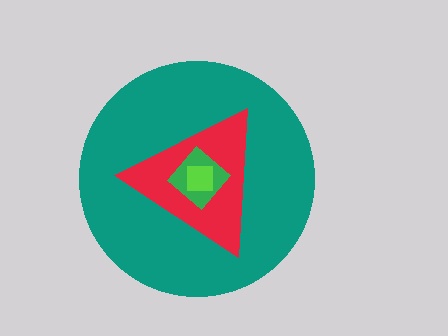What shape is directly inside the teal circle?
The red triangle.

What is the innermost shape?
The lime square.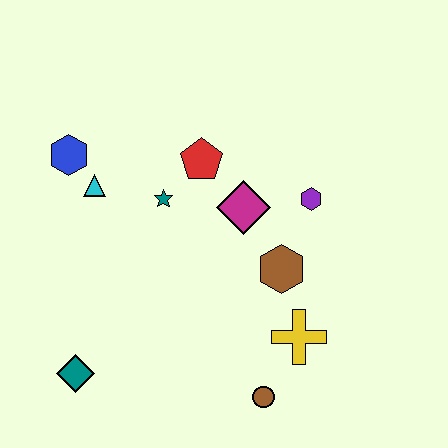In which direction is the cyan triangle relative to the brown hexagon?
The cyan triangle is to the left of the brown hexagon.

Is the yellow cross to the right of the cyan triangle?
Yes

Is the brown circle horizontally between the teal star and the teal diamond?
No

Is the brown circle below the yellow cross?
Yes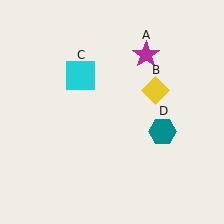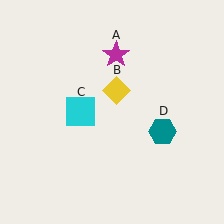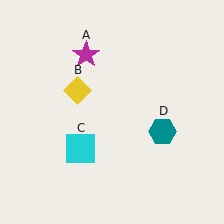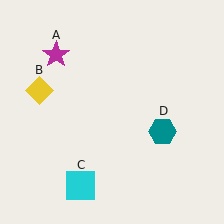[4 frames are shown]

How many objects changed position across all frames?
3 objects changed position: magenta star (object A), yellow diamond (object B), cyan square (object C).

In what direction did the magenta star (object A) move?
The magenta star (object A) moved left.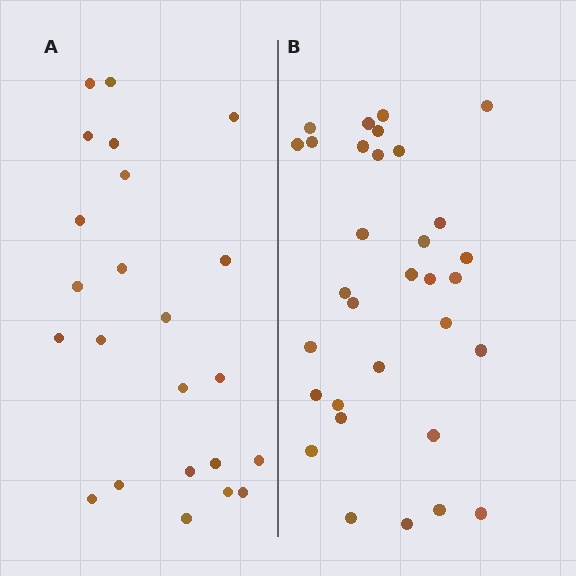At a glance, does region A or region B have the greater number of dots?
Region B (the right region) has more dots.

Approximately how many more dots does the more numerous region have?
Region B has roughly 8 or so more dots than region A.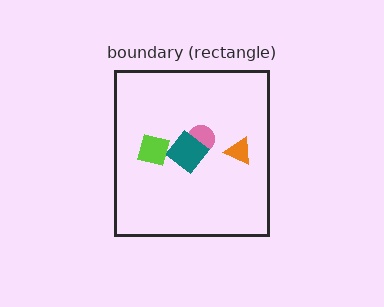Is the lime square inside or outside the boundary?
Inside.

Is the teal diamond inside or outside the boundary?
Inside.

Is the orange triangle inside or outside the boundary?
Inside.